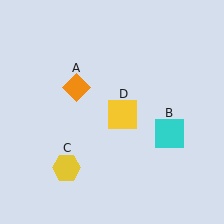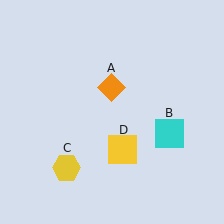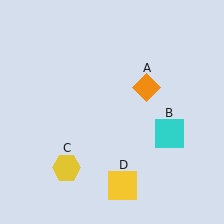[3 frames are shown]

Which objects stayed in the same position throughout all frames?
Cyan square (object B) and yellow hexagon (object C) remained stationary.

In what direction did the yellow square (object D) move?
The yellow square (object D) moved down.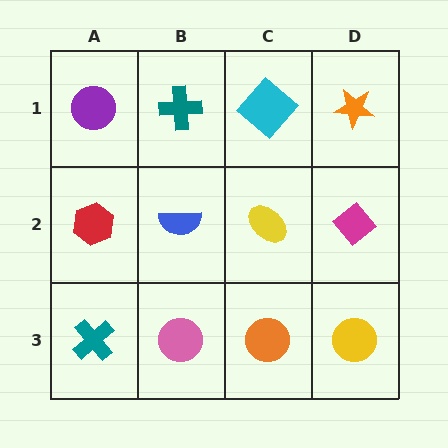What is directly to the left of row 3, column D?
An orange circle.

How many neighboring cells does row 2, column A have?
3.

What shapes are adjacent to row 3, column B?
A blue semicircle (row 2, column B), a teal cross (row 3, column A), an orange circle (row 3, column C).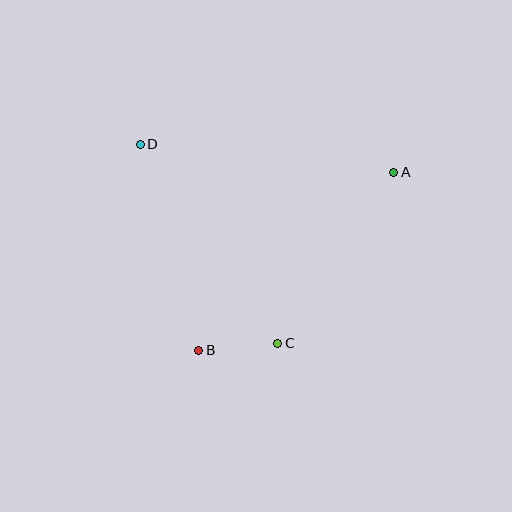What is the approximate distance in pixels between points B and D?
The distance between B and D is approximately 214 pixels.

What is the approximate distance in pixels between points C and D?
The distance between C and D is approximately 242 pixels.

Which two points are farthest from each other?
Points A and B are farthest from each other.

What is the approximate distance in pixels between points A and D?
The distance between A and D is approximately 255 pixels.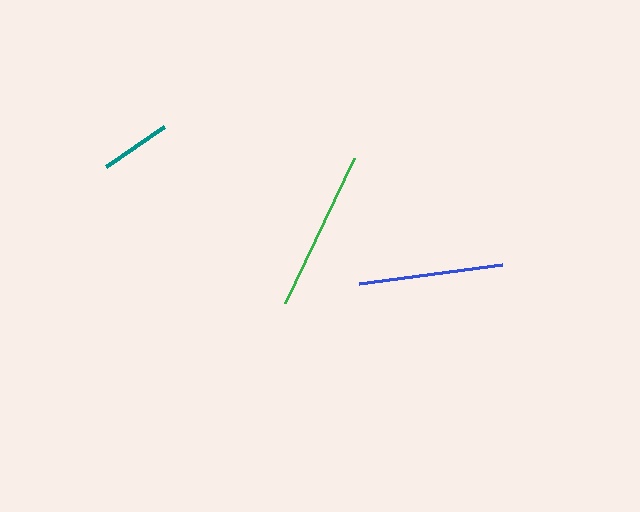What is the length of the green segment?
The green segment is approximately 161 pixels long.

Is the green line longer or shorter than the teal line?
The green line is longer than the teal line.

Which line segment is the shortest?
The teal line is the shortest at approximately 71 pixels.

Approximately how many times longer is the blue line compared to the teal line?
The blue line is approximately 2.0 times the length of the teal line.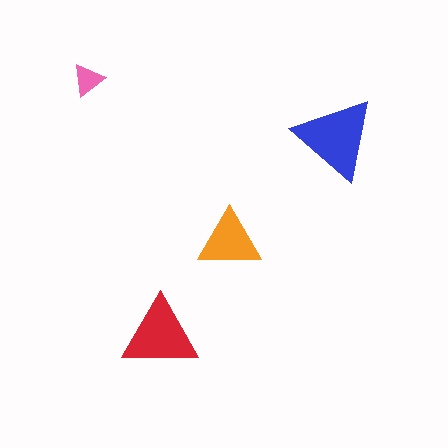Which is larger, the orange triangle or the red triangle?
The red one.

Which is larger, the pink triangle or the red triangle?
The red one.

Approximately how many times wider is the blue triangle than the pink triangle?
About 2.5 times wider.